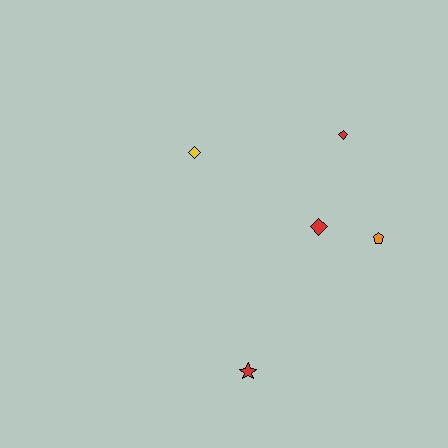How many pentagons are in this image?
There is 1 pentagon.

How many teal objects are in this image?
There are no teal objects.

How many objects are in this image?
There are 5 objects.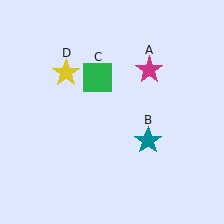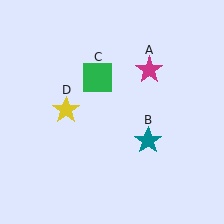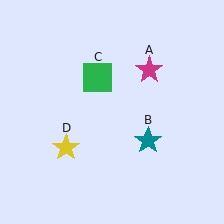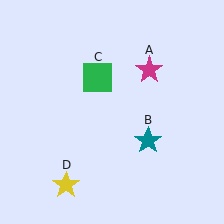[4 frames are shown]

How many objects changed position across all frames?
1 object changed position: yellow star (object D).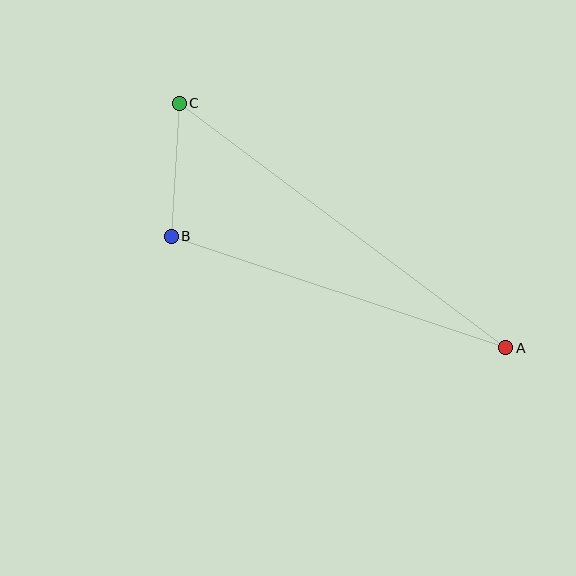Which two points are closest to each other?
Points B and C are closest to each other.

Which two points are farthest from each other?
Points A and C are farthest from each other.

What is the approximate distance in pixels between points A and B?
The distance between A and B is approximately 352 pixels.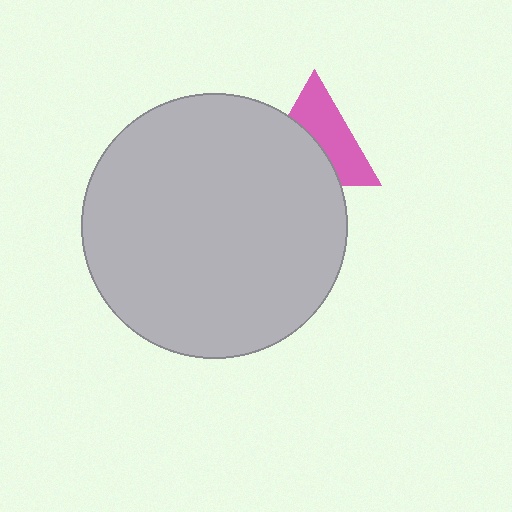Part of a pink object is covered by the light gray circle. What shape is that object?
It is a triangle.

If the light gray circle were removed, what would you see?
You would see the complete pink triangle.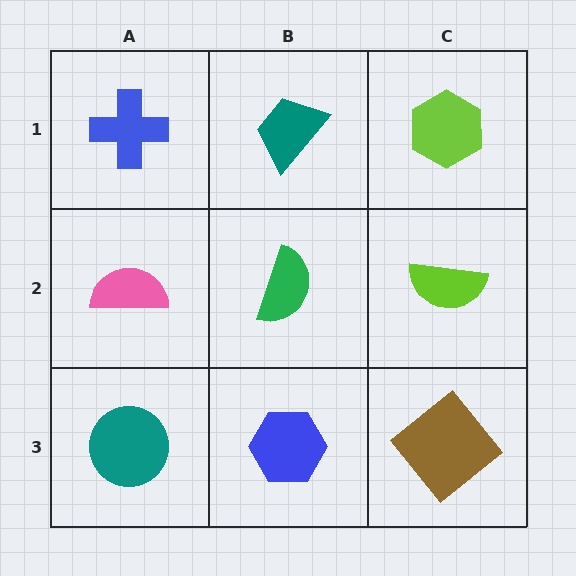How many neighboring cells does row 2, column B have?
4.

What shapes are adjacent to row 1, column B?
A green semicircle (row 2, column B), a blue cross (row 1, column A), a lime hexagon (row 1, column C).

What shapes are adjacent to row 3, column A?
A pink semicircle (row 2, column A), a blue hexagon (row 3, column B).